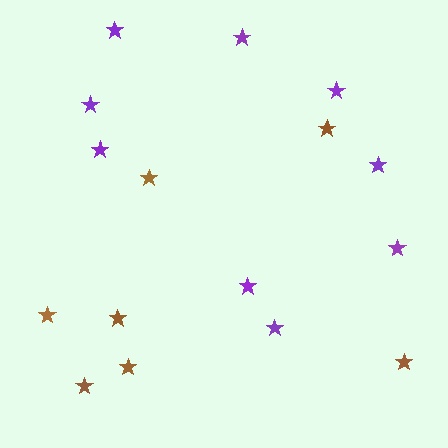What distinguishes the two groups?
There are 2 groups: one group of brown stars (7) and one group of purple stars (9).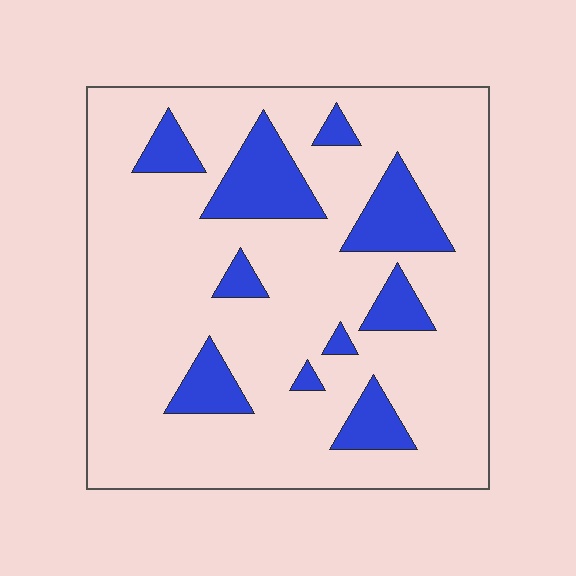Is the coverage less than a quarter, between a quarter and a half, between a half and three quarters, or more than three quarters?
Less than a quarter.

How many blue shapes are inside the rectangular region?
10.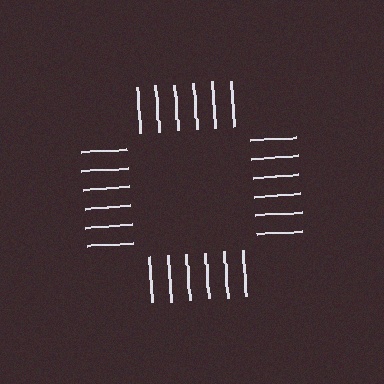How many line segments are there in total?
24 — 6 along each of the 4 edges.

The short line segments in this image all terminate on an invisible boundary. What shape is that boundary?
An illusory square — the line segments terminate on its edges but no continuous stroke is drawn.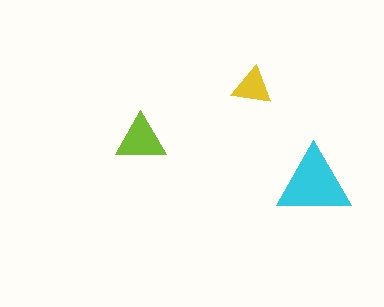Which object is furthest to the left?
The lime triangle is leftmost.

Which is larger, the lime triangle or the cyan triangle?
The cyan one.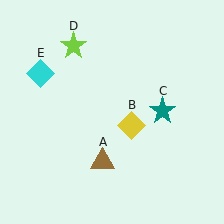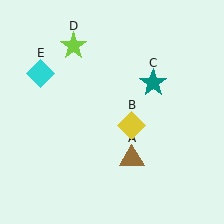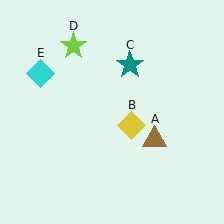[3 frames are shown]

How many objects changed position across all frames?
2 objects changed position: brown triangle (object A), teal star (object C).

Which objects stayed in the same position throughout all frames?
Yellow diamond (object B) and lime star (object D) and cyan diamond (object E) remained stationary.